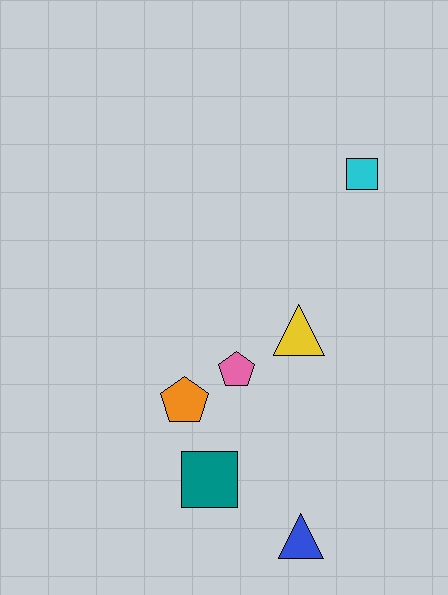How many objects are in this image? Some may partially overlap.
There are 6 objects.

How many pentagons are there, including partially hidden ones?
There are 2 pentagons.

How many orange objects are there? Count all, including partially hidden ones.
There is 1 orange object.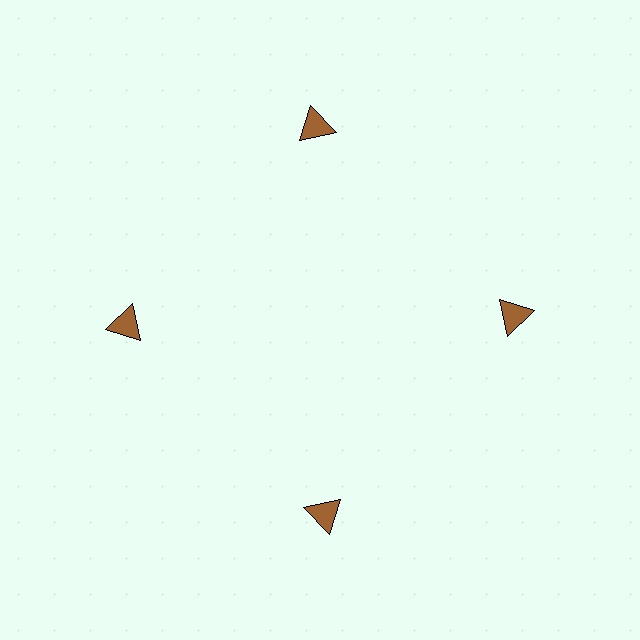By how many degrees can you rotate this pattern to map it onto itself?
The pattern maps onto itself every 90 degrees of rotation.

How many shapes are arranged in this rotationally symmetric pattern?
There are 4 shapes, arranged in 4 groups of 1.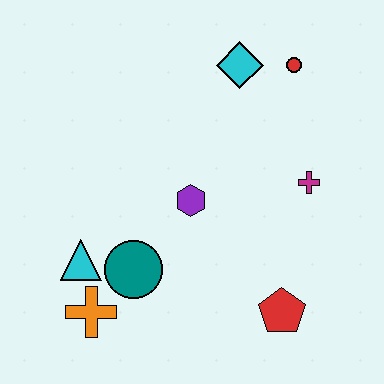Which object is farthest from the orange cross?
The red circle is farthest from the orange cross.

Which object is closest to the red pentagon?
The magenta cross is closest to the red pentagon.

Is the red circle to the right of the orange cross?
Yes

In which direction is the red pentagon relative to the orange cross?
The red pentagon is to the right of the orange cross.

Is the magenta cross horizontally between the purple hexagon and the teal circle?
No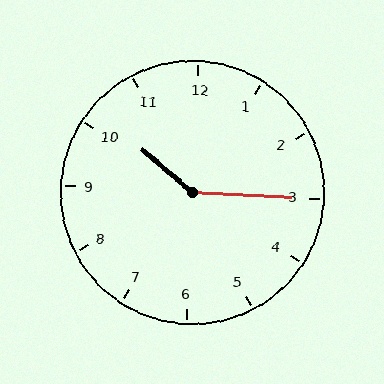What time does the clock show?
10:15.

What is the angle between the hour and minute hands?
Approximately 142 degrees.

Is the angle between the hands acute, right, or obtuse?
It is obtuse.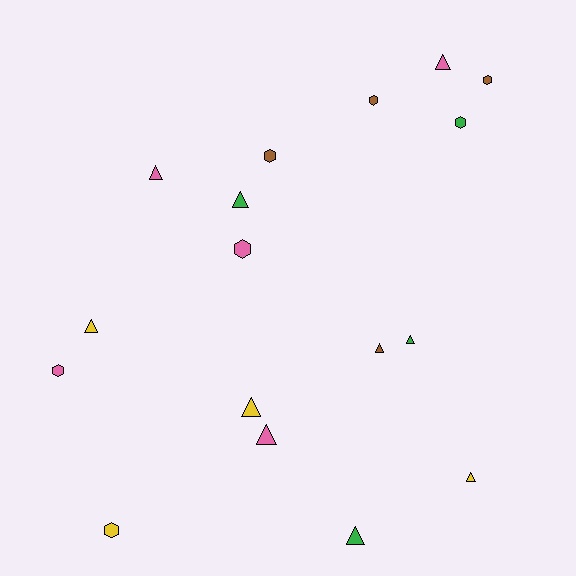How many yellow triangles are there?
There are 3 yellow triangles.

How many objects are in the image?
There are 17 objects.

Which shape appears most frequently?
Triangle, with 10 objects.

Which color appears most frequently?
Pink, with 5 objects.